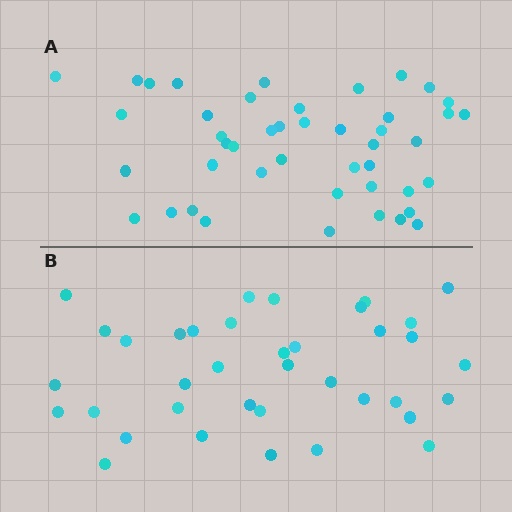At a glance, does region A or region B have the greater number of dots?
Region A (the top region) has more dots.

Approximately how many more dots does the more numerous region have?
Region A has roughly 8 or so more dots than region B.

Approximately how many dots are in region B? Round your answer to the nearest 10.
About 40 dots. (The exact count is 37, which rounds to 40.)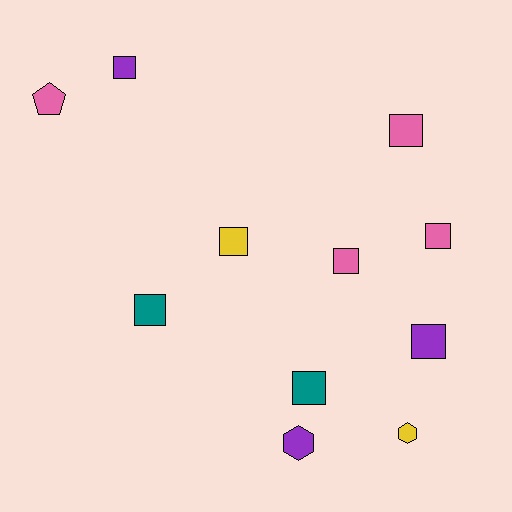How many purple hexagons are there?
There is 1 purple hexagon.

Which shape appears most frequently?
Square, with 8 objects.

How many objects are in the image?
There are 11 objects.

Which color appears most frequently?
Pink, with 4 objects.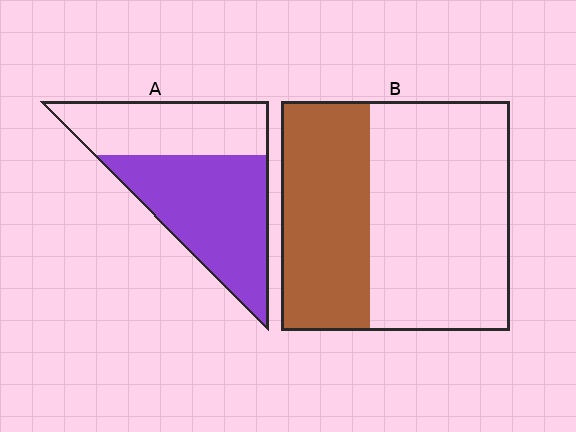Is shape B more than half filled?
No.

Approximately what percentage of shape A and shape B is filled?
A is approximately 60% and B is approximately 40%.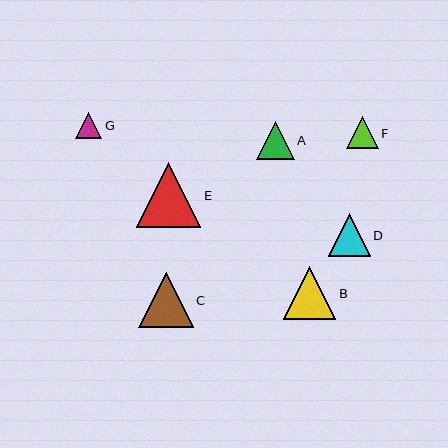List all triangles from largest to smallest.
From largest to smallest: E, C, B, D, A, F, G.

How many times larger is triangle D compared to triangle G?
Triangle D is approximately 1.6 times the size of triangle G.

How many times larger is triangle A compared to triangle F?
Triangle A is approximately 1.2 times the size of triangle F.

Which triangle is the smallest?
Triangle G is the smallest with a size of approximately 27 pixels.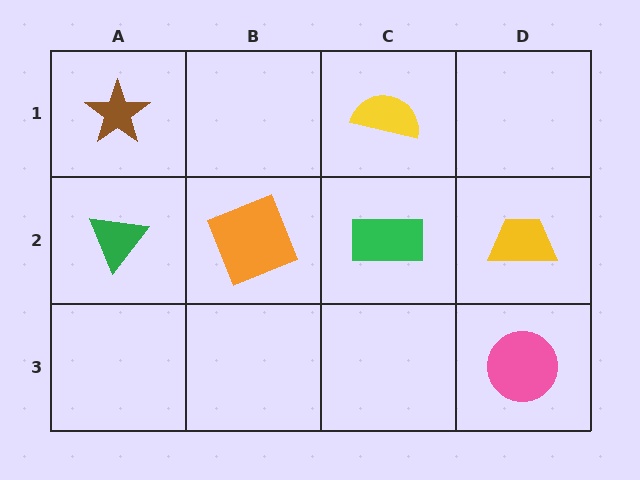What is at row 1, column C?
A yellow semicircle.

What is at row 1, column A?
A brown star.